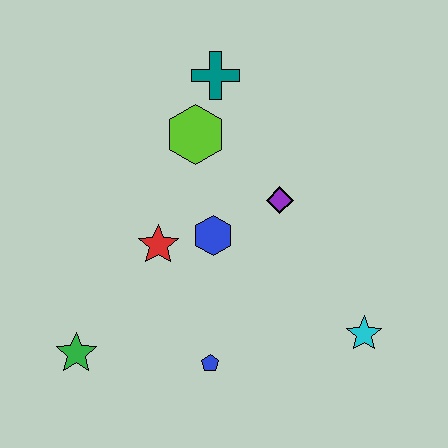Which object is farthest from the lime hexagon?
The cyan star is farthest from the lime hexagon.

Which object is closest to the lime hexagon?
The teal cross is closest to the lime hexagon.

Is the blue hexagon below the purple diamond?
Yes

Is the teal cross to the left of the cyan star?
Yes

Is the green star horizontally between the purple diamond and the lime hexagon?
No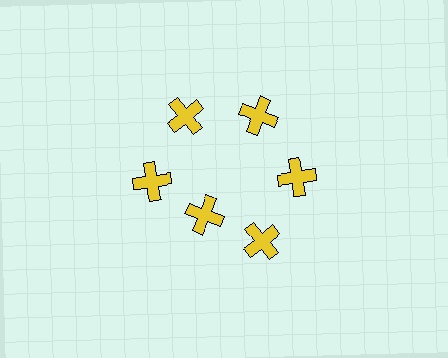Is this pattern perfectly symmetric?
No. The 6 yellow crosses are arranged in a ring, but one element near the 7 o'clock position is pulled inward toward the center, breaking the 6-fold rotational symmetry.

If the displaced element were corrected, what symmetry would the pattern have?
It would have 6-fold rotational symmetry — the pattern would map onto itself every 60 degrees.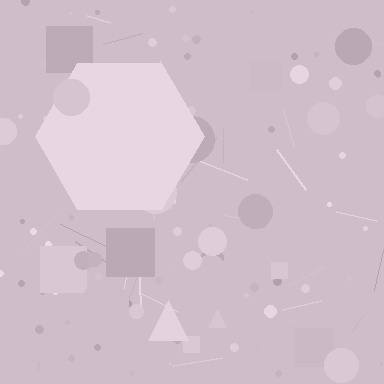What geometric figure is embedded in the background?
A hexagon is embedded in the background.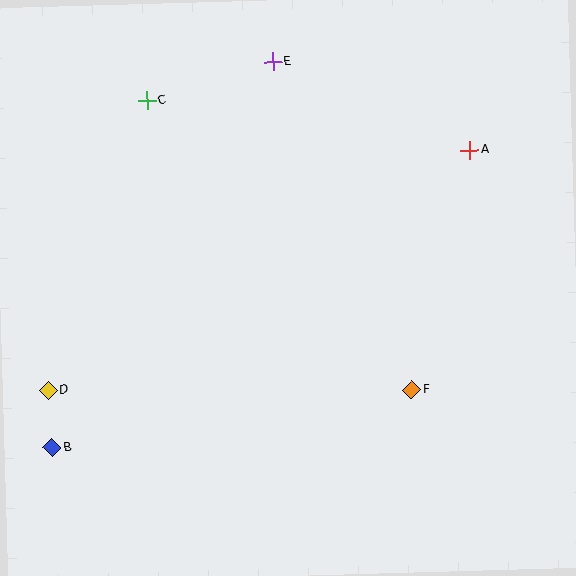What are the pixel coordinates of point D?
Point D is at (48, 390).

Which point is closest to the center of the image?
Point F at (412, 390) is closest to the center.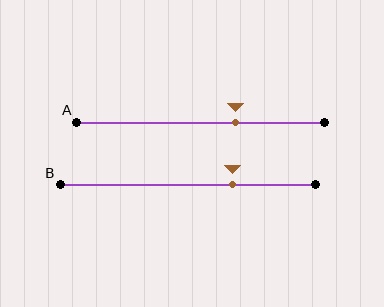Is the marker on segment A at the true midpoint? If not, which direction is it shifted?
No, the marker on segment A is shifted to the right by about 14% of the segment length.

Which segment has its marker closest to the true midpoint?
Segment A has its marker closest to the true midpoint.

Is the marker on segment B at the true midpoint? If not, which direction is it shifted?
No, the marker on segment B is shifted to the right by about 18% of the segment length.